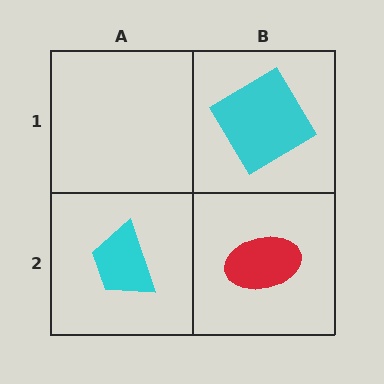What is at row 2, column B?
A red ellipse.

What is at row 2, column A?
A cyan trapezoid.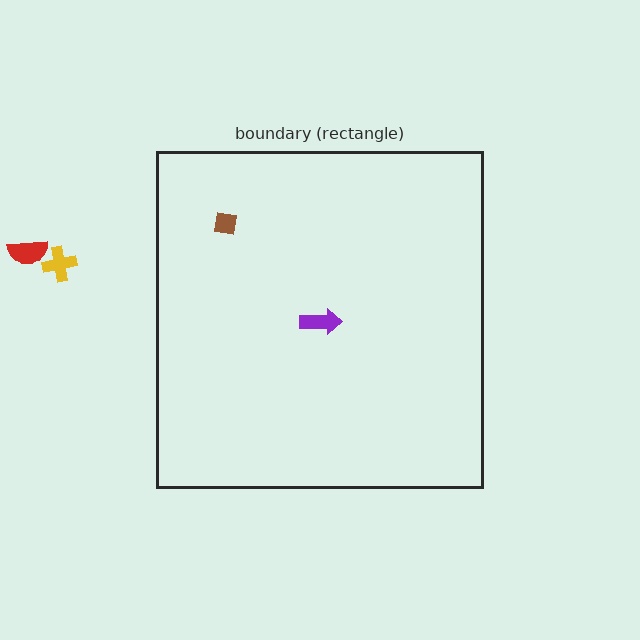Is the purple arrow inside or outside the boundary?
Inside.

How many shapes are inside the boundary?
2 inside, 2 outside.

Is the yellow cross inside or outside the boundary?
Outside.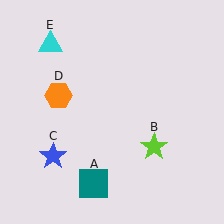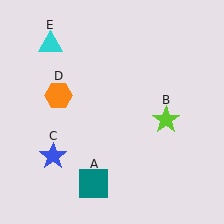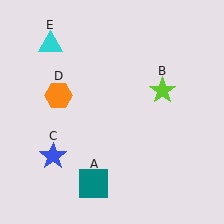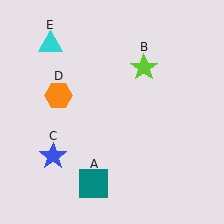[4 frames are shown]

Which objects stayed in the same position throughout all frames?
Teal square (object A) and blue star (object C) and orange hexagon (object D) and cyan triangle (object E) remained stationary.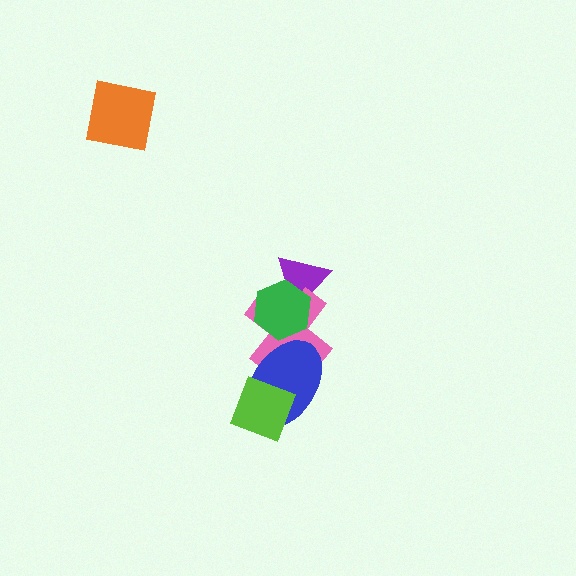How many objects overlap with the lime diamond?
1 object overlaps with the lime diamond.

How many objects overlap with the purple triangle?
2 objects overlap with the purple triangle.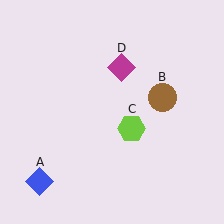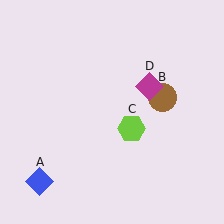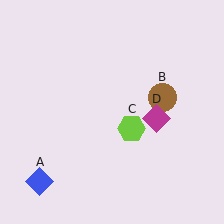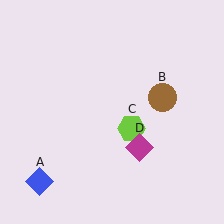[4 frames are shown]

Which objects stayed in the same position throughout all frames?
Blue diamond (object A) and brown circle (object B) and lime hexagon (object C) remained stationary.